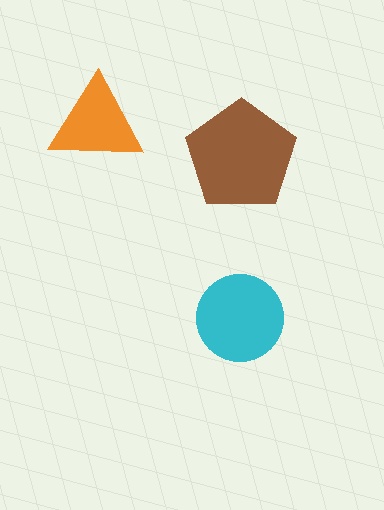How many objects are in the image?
There are 3 objects in the image.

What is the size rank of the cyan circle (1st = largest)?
2nd.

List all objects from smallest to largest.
The orange triangle, the cyan circle, the brown pentagon.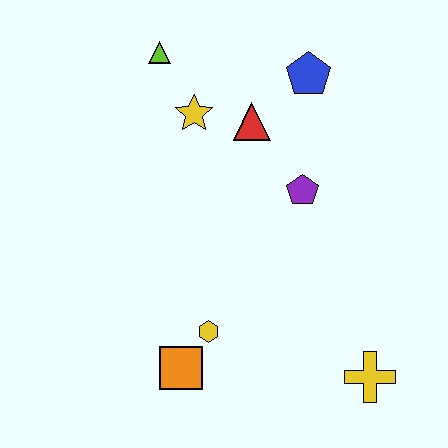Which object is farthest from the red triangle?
The yellow cross is farthest from the red triangle.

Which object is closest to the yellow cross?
The yellow hexagon is closest to the yellow cross.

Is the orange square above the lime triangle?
No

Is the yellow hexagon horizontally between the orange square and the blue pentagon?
Yes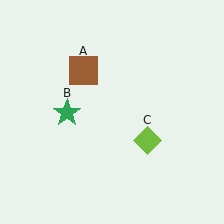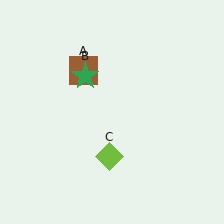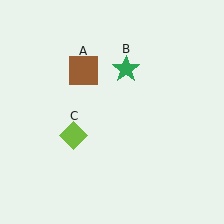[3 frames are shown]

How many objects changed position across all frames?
2 objects changed position: green star (object B), lime diamond (object C).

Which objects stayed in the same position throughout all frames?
Brown square (object A) remained stationary.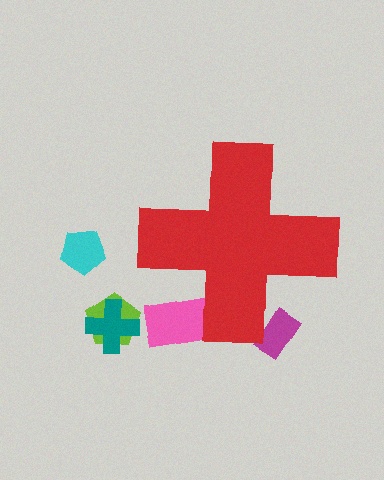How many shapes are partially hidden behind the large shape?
2 shapes are partially hidden.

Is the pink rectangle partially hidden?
Yes, the pink rectangle is partially hidden behind the red cross.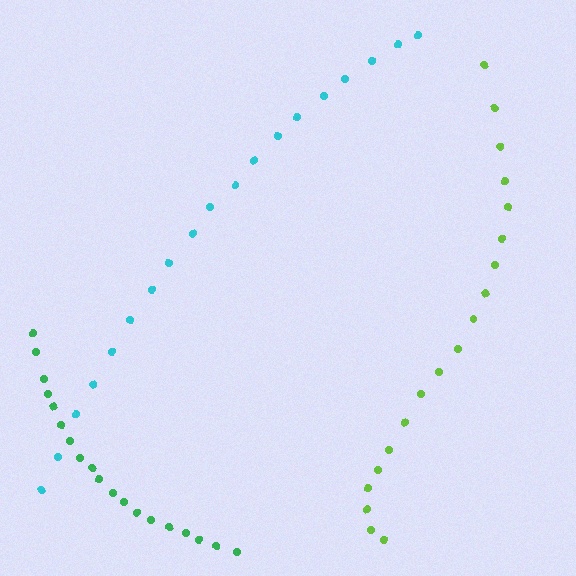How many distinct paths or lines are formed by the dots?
There are 3 distinct paths.